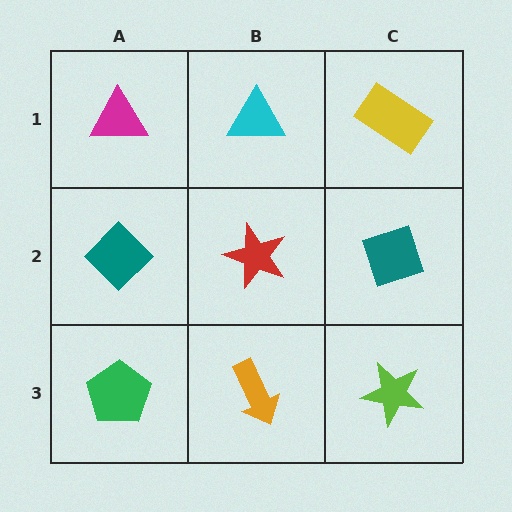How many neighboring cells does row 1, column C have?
2.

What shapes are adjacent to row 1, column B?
A red star (row 2, column B), a magenta triangle (row 1, column A), a yellow rectangle (row 1, column C).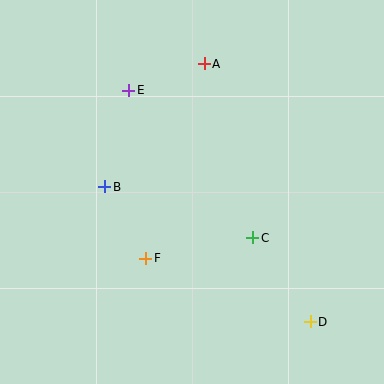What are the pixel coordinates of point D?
Point D is at (310, 322).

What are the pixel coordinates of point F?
Point F is at (146, 258).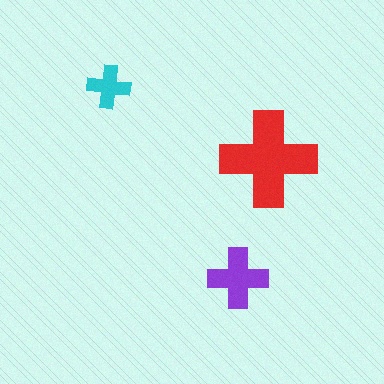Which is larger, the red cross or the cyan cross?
The red one.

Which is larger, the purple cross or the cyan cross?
The purple one.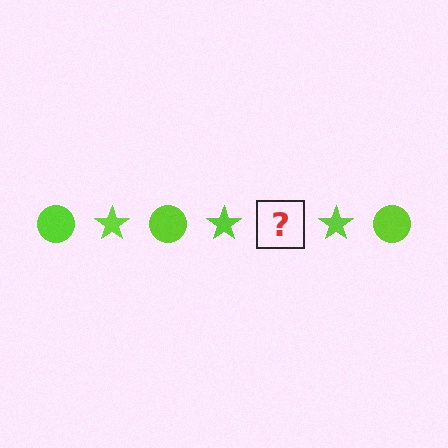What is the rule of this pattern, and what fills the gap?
The rule is that the pattern cycles through circle, star shapes in lime. The gap should be filled with a lime circle.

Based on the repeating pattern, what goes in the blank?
The blank should be a lime circle.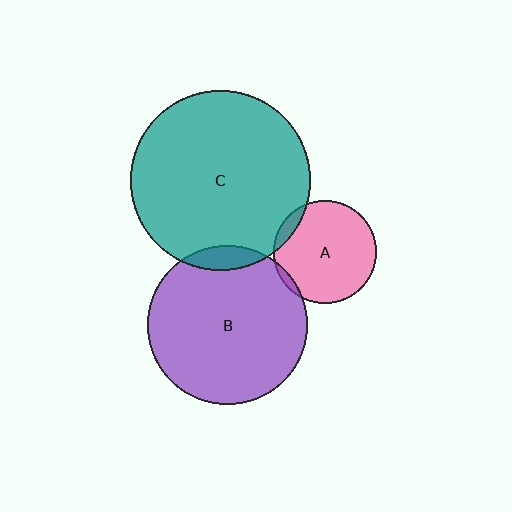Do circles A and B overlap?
Yes.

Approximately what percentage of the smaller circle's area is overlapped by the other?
Approximately 5%.